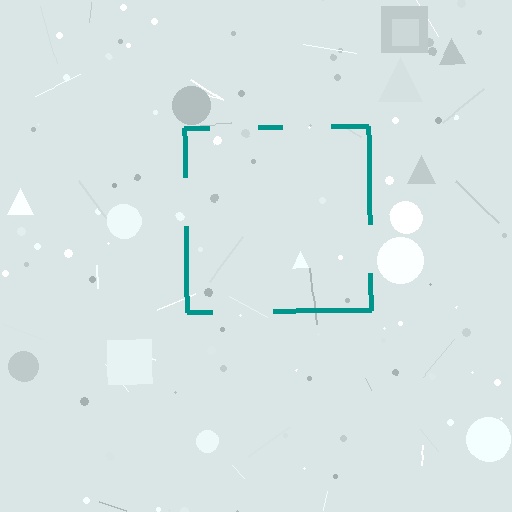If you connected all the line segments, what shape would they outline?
They would outline a square.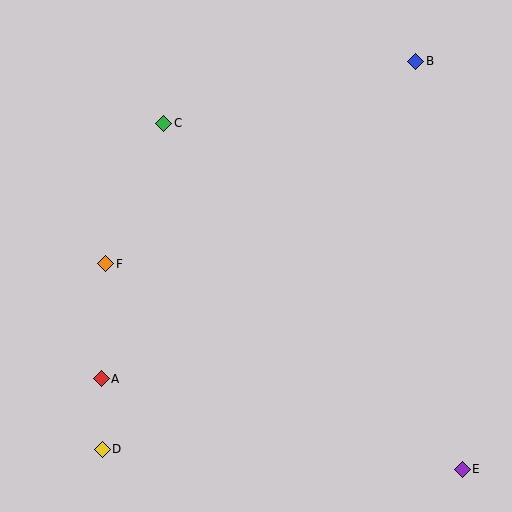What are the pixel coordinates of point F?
Point F is at (106, 264).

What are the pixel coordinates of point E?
Point E is at (462, 469).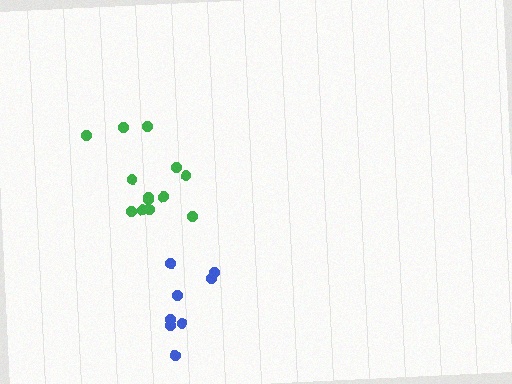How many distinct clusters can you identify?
There are 2 distinct clusters.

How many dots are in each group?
Group 1: 8 dots, Group 2: 13 dots (21 total).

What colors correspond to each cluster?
The clusters are colored: blue, green.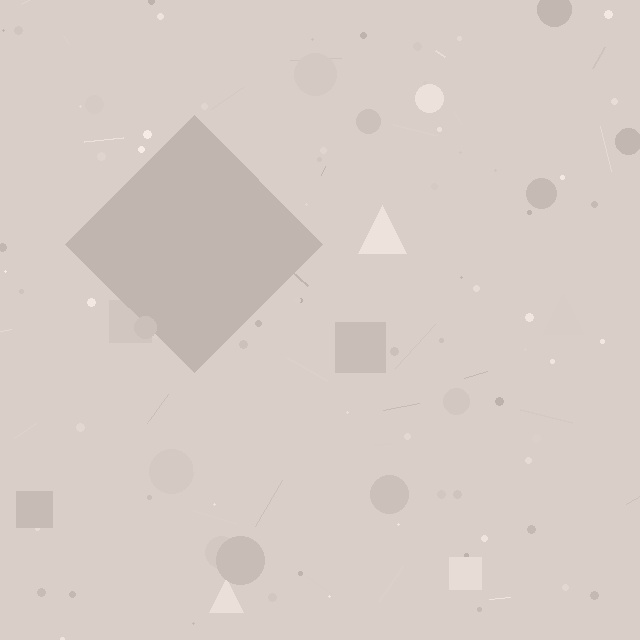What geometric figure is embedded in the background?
A diamond is embedded in the background.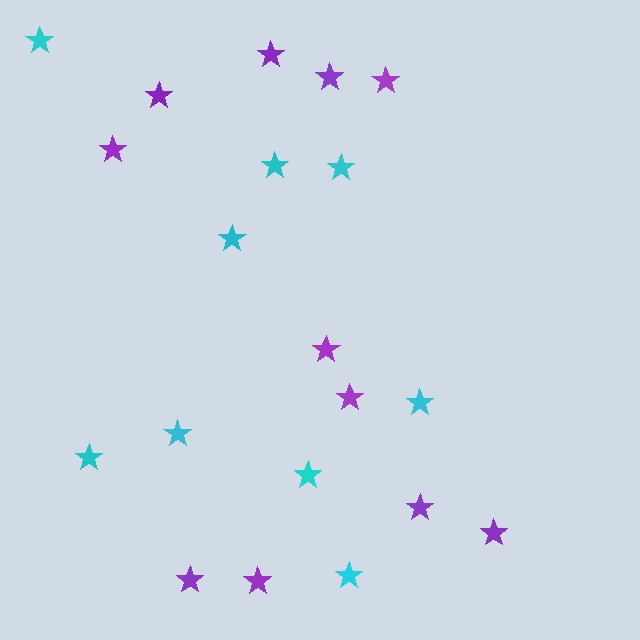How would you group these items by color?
There are 2 groups: one group of purple stars (11) and one group of cyan stars (9).